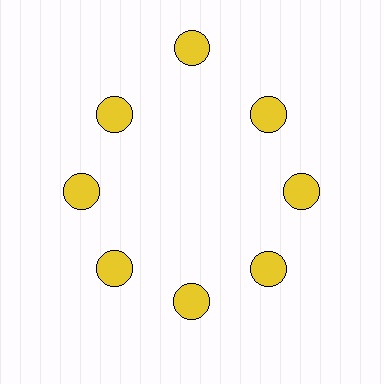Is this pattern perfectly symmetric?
No. The 8 yellow circles are arranged in a ring, but one element near the 12 o'clock position is pushed outward from the center, breaking the 8-fold rotational symmetry.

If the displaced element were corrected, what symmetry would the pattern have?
It would have 8-fold rotational symmetry — the pattern would map onto itself every 45 degrees.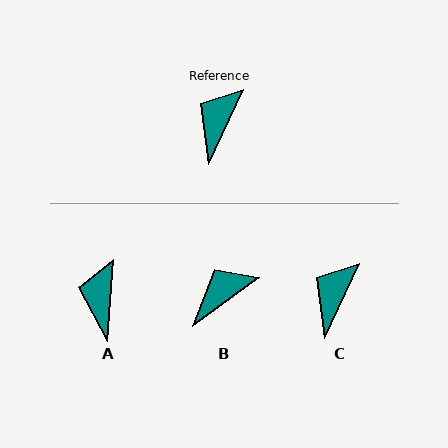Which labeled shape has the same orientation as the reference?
C.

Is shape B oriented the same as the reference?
No, it is off by about 29 degrees.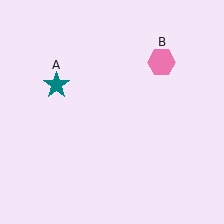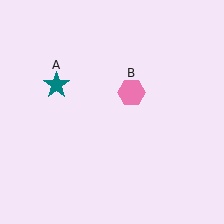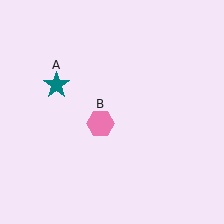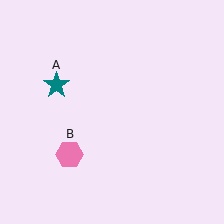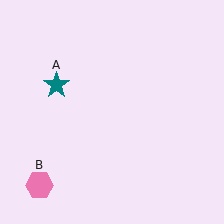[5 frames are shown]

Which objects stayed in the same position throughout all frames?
Teal star (object A) remained stationary.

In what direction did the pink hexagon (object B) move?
The pink hexagon (object B) moved down and to the left.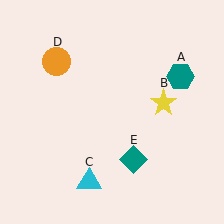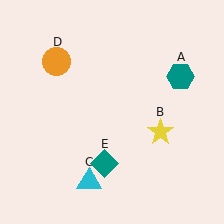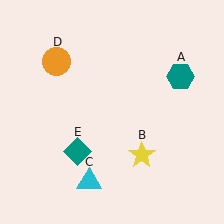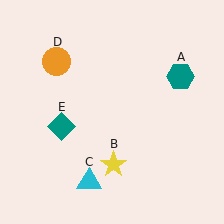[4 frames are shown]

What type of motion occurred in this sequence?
The yellow star (object B), teal diamond (object E) rotated clockwise around the center of the scene.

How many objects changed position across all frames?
2 objects changed position: yellow star (object B), teal diamond (object E).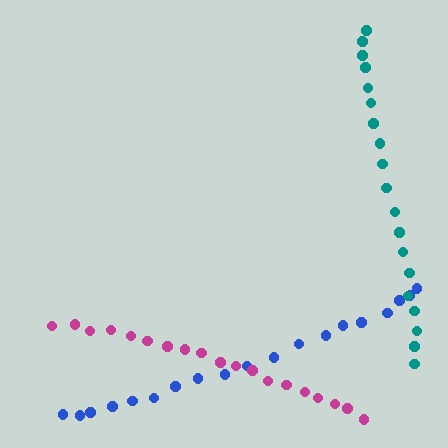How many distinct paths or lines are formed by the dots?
There are 3 distinct paths.